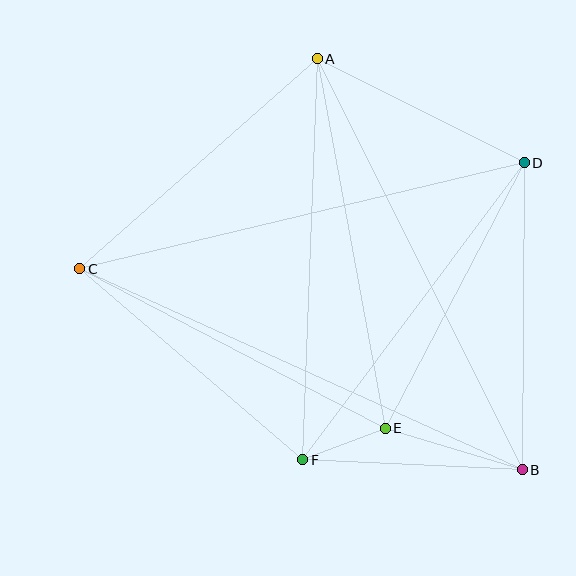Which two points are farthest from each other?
Points B and C are farthest from each other.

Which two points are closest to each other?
Points E and F are closest to each other.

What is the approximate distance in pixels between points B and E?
The distance between B and E is approximately 143 pixels.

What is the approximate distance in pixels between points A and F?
The distance between A and F is approximately 401 pixels.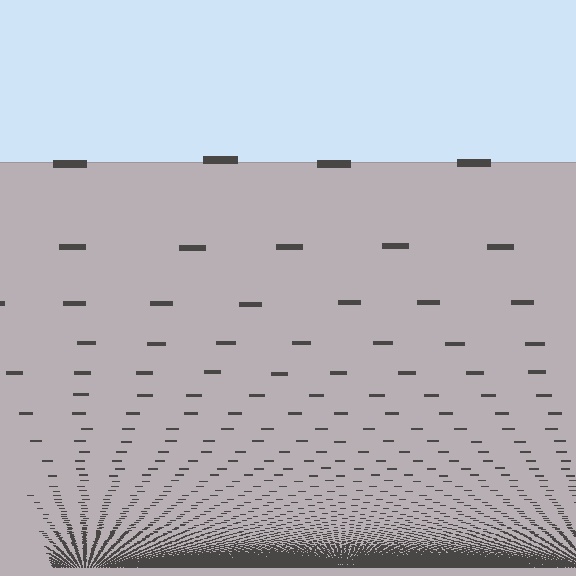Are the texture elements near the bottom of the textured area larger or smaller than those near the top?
Smaller. The gradient is inverted — elements near the bottom are smaller and denser.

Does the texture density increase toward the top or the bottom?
Density increases toward the bottom.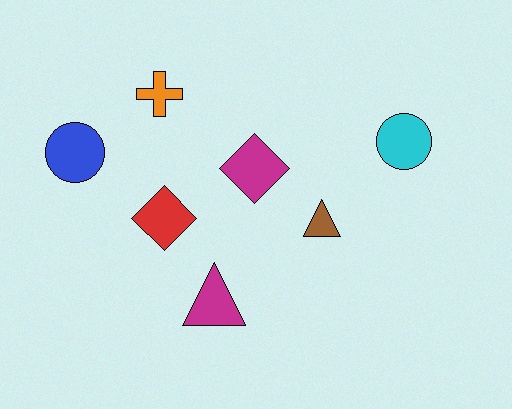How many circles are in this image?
There are 2 circles.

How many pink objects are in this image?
There are no pink objects.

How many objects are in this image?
There are 7 objects.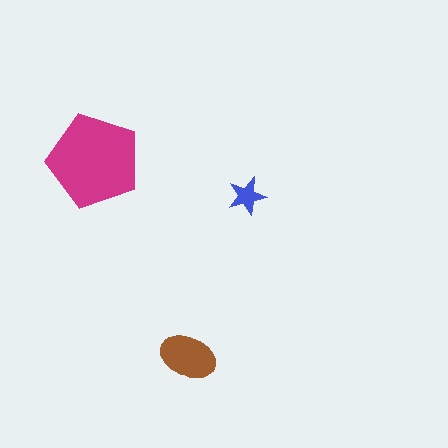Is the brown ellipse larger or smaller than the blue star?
Larger.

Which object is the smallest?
The blue star.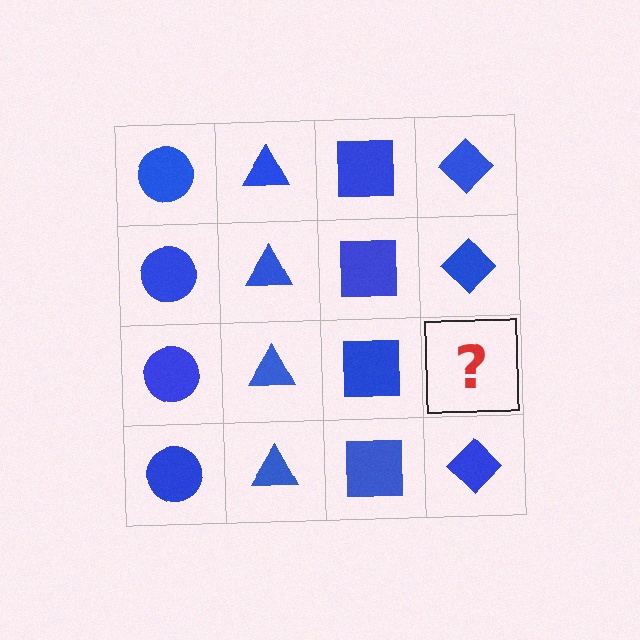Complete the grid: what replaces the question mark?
The question mark should be replaced with a blue diamond.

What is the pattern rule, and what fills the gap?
The rule is that each column has a consistent shape. The gap should be filled with a blue diamond.